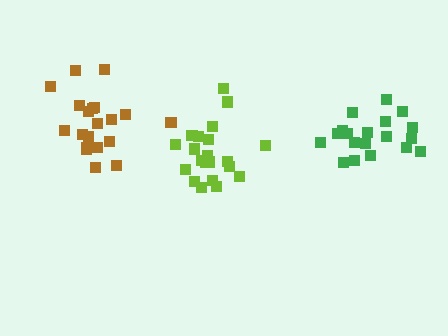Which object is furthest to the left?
The brown cluster is leftmost.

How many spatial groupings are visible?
There are 3 spatial groupings.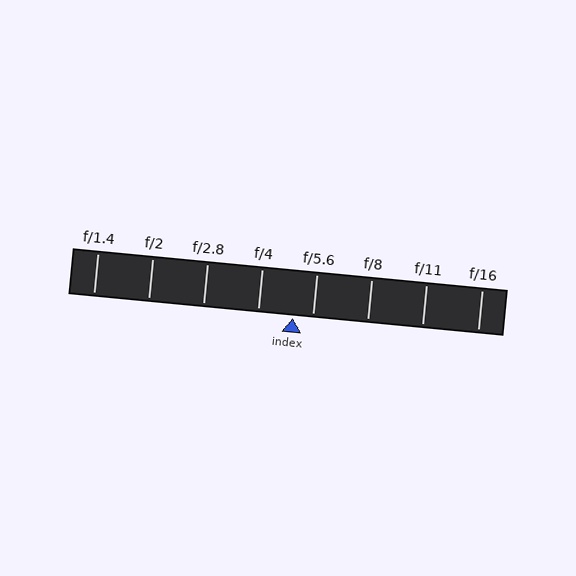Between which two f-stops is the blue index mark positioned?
The index mark is between f/4 and f/5.6.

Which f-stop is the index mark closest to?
The index mark is closest to f/5.6.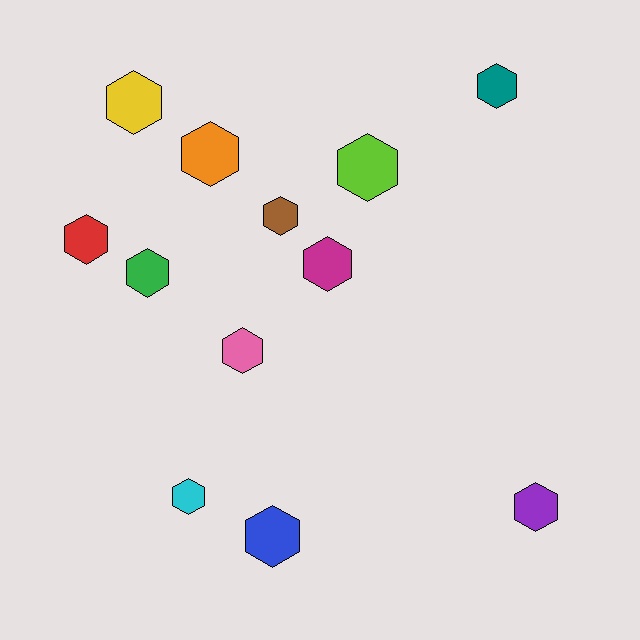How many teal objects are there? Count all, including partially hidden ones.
There is 1 teal object.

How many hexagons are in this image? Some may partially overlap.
There are 12 hexagons.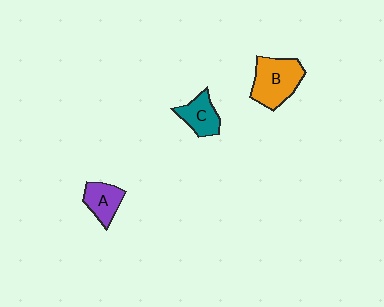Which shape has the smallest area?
Shape A (purple).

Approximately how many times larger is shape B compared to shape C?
Approximately 1.6 times.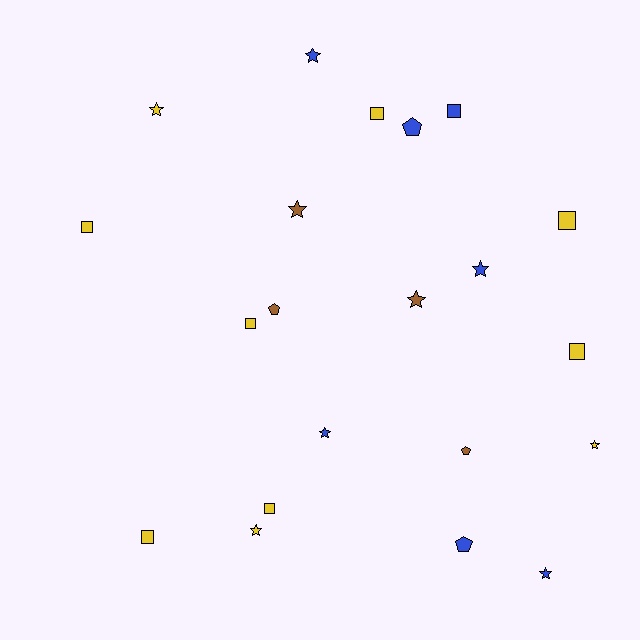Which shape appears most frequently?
Star, with 9 objects.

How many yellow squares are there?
There are 7 yellow squares.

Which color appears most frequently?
Yellow, with 10 objects.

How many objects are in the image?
There are 21 objects.